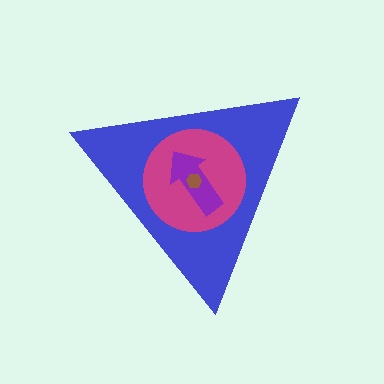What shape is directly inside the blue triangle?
The magenta circle.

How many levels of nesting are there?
4.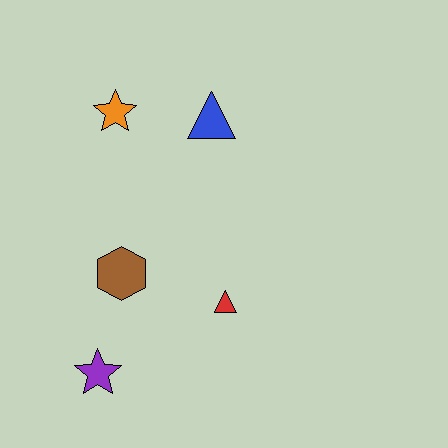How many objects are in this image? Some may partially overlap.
There are 5 objects.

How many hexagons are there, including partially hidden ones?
There is 1 hexagon.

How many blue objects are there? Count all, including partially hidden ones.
There is 1 blue object.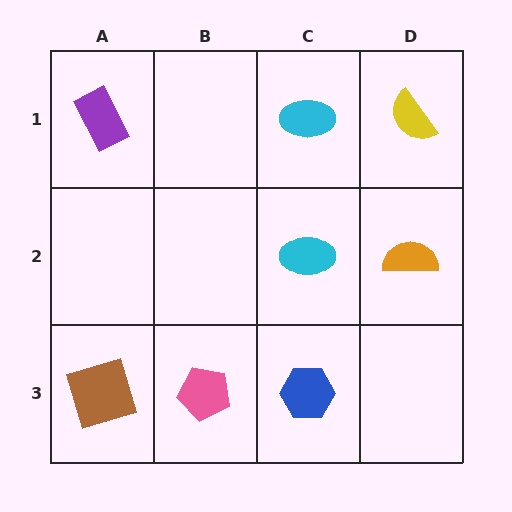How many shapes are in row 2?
2 shapes.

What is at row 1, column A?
A purple rectangle.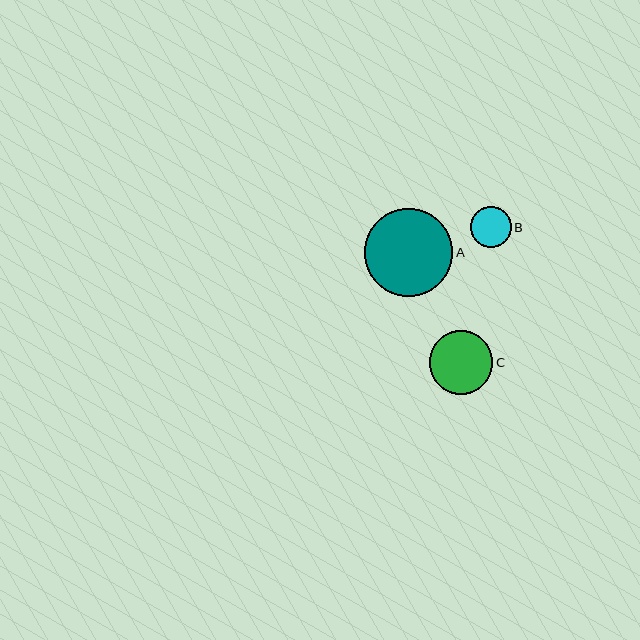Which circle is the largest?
Circle A is the largest with a size of approximately 88 pixels.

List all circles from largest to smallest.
From largest to smallest: A, C, B.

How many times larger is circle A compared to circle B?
Circle A is approximately 2.2 times the size of circle B.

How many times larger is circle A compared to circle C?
Circle A is approximately 1.4 times the size of circle C.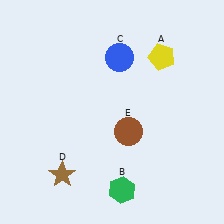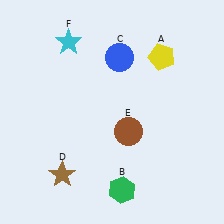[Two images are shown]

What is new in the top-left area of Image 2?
A cyan star (F) was added in the top-left area of Image 2.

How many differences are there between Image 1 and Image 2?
There is 1 difference between the two images.